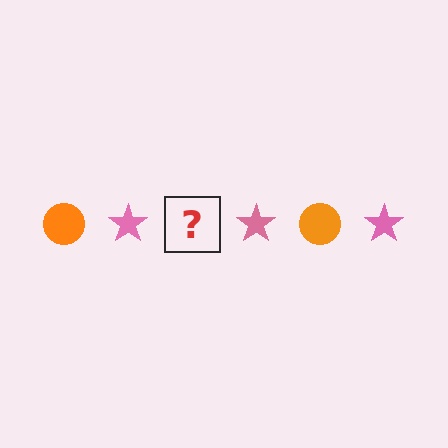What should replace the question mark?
The question mark should be replaced with an orange circle.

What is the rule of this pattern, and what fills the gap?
The rule is that the pattern alternates between orange circle and pink star. The gap should be filled with an orange circle.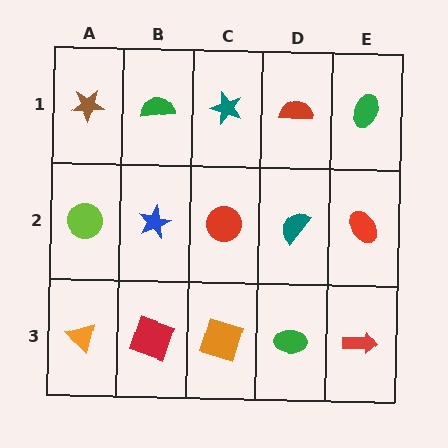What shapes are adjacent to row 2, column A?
A brown star (row 1, column A), an orange triangle (row 3, column A), a blue star (row 2, column B).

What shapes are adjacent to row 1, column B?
A blue star (row 2, column B), a brown star (row 1, column A), a teal star (row 1, column C).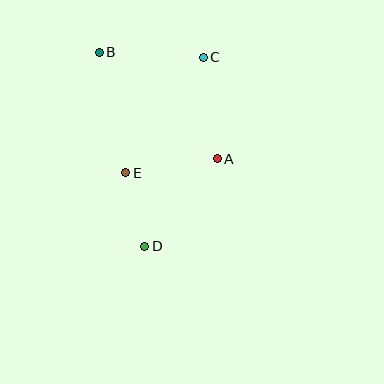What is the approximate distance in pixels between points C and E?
The distance between C and E is approximately 139 pixels.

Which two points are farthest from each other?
Points B and D are farthest from each other.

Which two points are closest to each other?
Points D and E are closest to each other.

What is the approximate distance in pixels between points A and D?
The distance between A and D is approximately 114 pixels.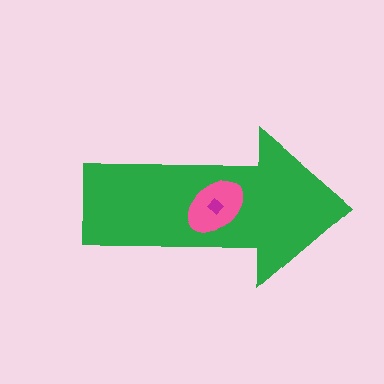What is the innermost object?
The magenta diamond.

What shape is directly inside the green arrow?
The pink ellipse.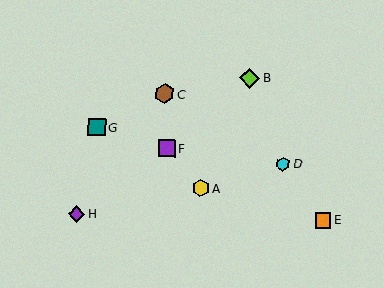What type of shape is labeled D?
Shape D is a cyan hexagon.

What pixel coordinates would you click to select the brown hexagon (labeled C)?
Click at (165, 94) to select the brown hexagon C.